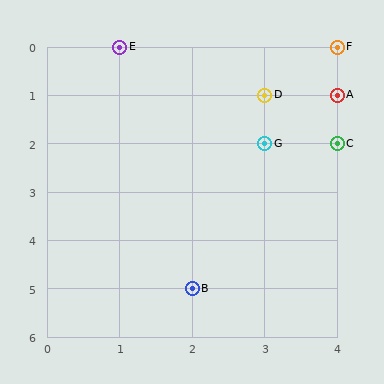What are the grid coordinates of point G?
Point G is at grid coordinates (3, 2).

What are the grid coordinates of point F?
Point F is at grid coordinates (4, 0).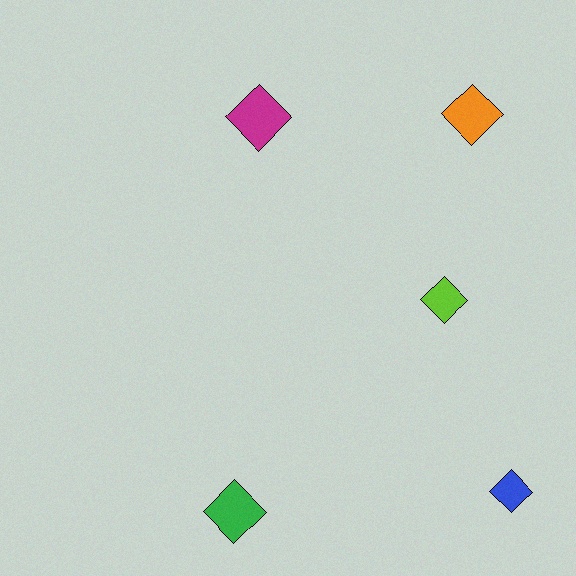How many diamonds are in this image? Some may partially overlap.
There are 5 diamonds.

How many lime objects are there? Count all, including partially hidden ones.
There is 1 lime object.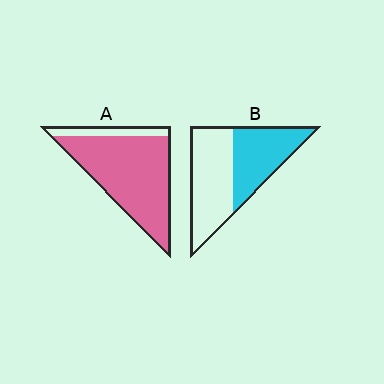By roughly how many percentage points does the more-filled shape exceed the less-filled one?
By roughly 40 percentage points (A over B).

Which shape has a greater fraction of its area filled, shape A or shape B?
Shape A.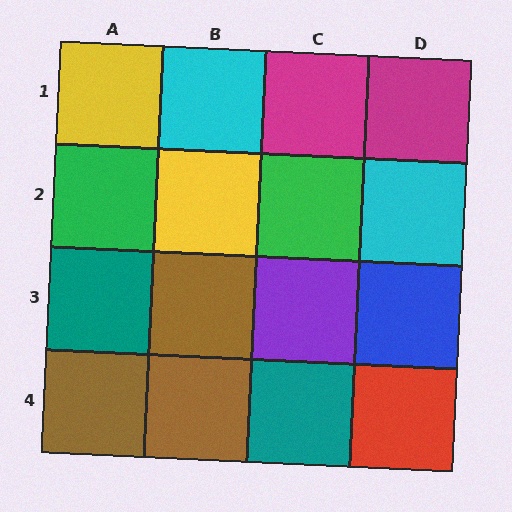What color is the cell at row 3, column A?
Teal.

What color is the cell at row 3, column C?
Purple.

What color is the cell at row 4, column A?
Brown.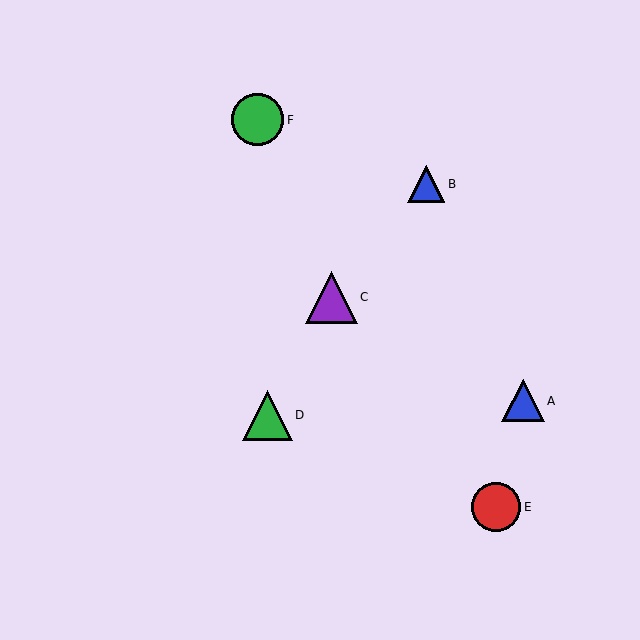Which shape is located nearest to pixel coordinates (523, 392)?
The blue triangle (labeled A) at (523, 401) is nearest to that location.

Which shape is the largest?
The purple triangle (labeled C) is the largest.